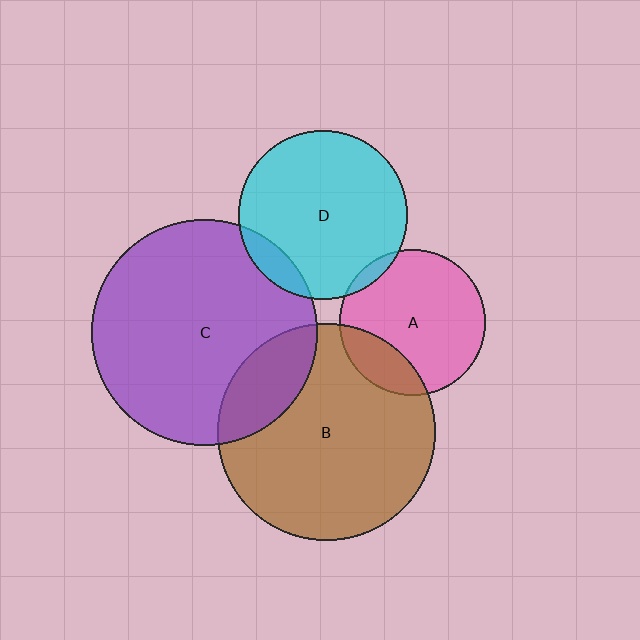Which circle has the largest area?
Circle C (purple).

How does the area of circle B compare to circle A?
Approximately 2.2 times.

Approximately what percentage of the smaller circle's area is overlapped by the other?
Approximately 20%.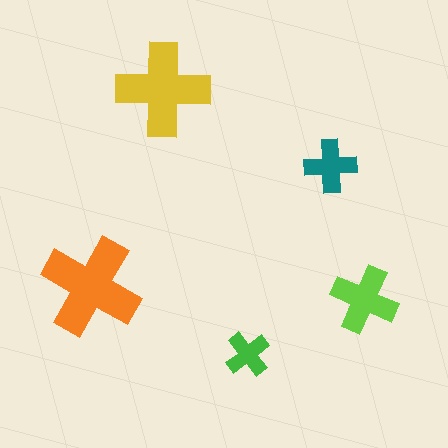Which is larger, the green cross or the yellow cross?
The yellow one.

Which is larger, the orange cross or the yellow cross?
The orange one.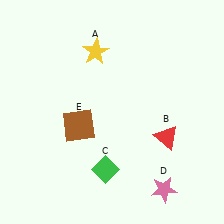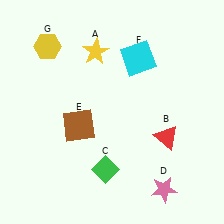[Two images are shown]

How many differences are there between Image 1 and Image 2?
There are 2 differences between the two images.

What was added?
A cyan square (F), a yellow hexagon (G) were added in Image 2.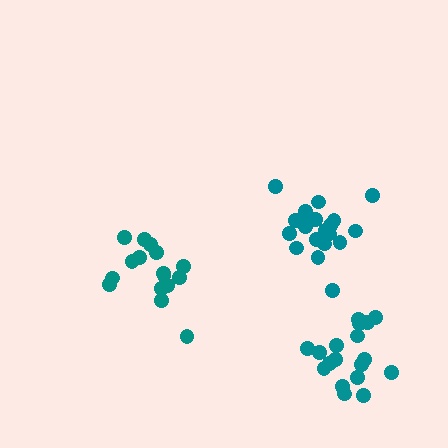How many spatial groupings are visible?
There are 3 spatial groupings.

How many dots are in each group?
Group 1: 17 dots, Group 2: 20 dots, Group 3: 18 dots (55 total).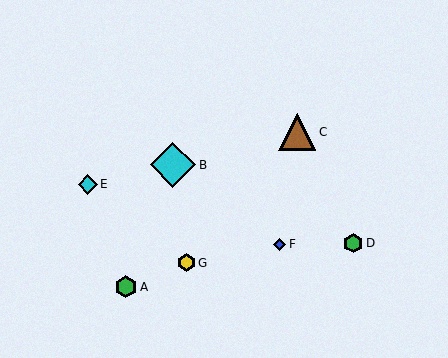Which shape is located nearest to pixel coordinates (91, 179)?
The cyan diamond (labeled E) at (88, 184) is nearest to that location.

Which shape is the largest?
The cyan diamond (labeled B) is the largest.